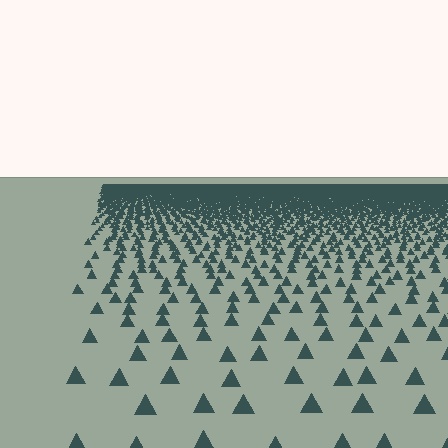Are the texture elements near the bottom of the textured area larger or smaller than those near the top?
Larger. Near the bottom, elements are closer to the viewer and appear at a bigger on-screen size.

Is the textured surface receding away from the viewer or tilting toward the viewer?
The surface is receding away from the viewer. Texture elements get smaller and denser toward the top.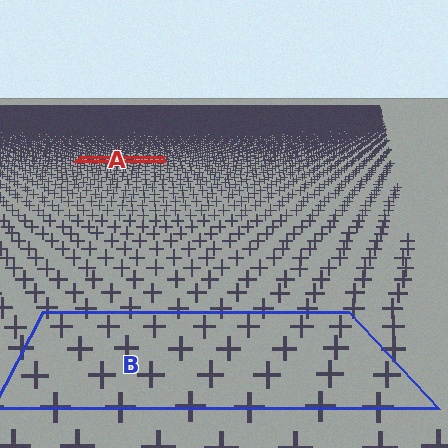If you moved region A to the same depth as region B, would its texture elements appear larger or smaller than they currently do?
They would appear larger. At a closer depth, the same texture elements are projected at a bigger on-screen size.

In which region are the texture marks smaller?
The texture marks are smaller in region A, because it is farther away.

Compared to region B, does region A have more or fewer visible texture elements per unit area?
Region A has more texture elements per unit area — they are packed more densely because it is farther away.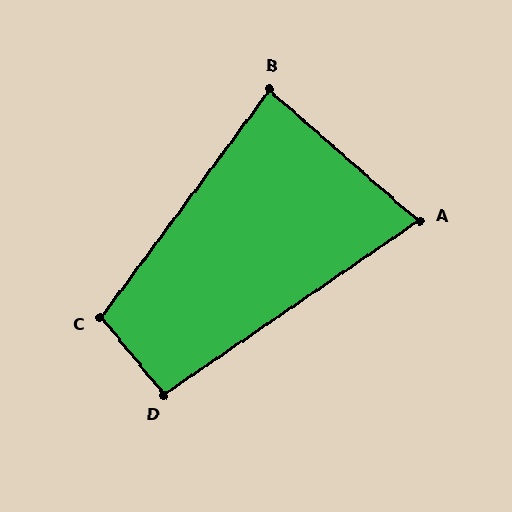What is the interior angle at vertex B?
Approximately 85 degrees (approximately right).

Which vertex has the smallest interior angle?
A, at approximately 76 degrees.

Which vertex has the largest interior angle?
C, at approximately 104 degrees.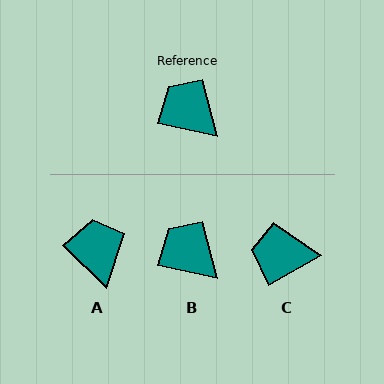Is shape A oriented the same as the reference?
No, it is off by about 33 degrees.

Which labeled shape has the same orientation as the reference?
B.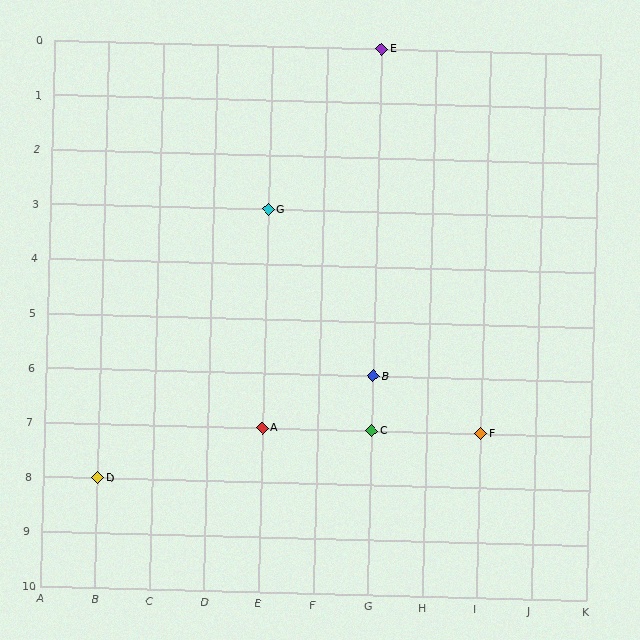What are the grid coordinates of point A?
Point A is at grid coordinates (E, 7).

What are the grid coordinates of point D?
Point D is at grid coordinates (B, 8).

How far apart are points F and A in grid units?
Points F and A are 4 columns apart.